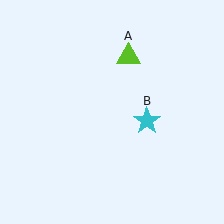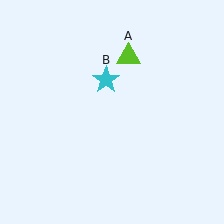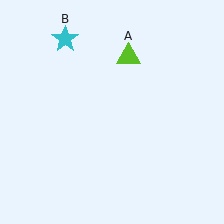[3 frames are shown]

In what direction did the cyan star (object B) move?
The cyan star (object B) moved up and to the left.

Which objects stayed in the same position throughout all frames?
Lime triangle (object A) remained stationary.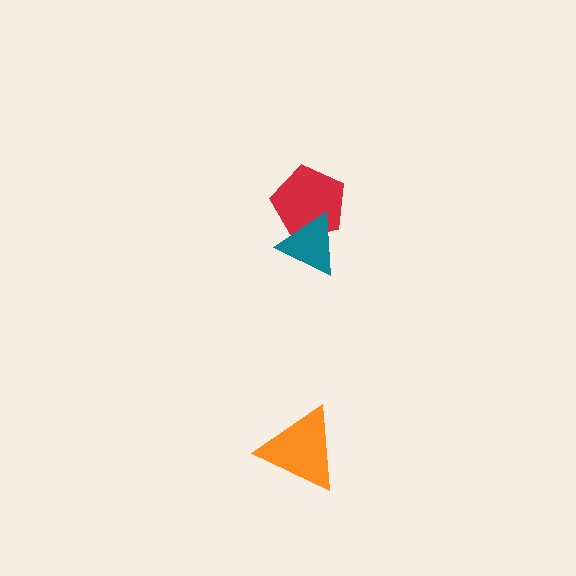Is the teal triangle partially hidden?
No, no other shape covers it.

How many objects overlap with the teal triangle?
1 object overlaps with the teal triangle.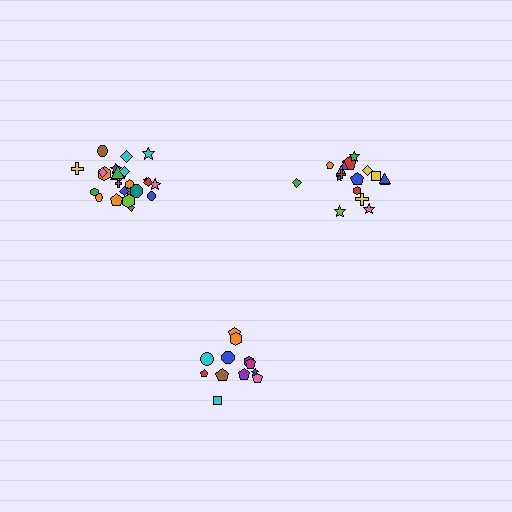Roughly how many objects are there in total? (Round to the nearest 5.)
Roughly 55 objects in total.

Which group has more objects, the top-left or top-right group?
The top-left group.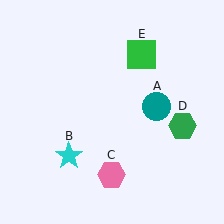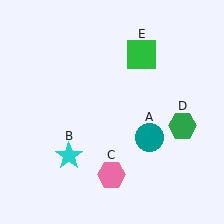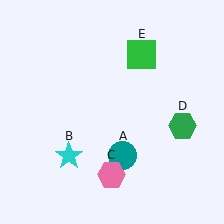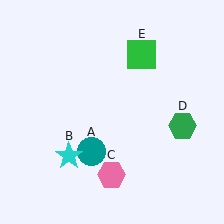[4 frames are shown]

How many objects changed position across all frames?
1 object changed position: teal circle (object A).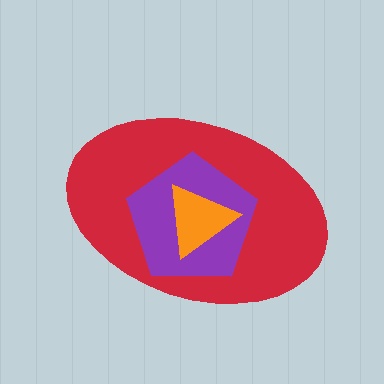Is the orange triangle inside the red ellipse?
Yes.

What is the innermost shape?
The orange triangle.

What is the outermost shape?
The red ellipse.